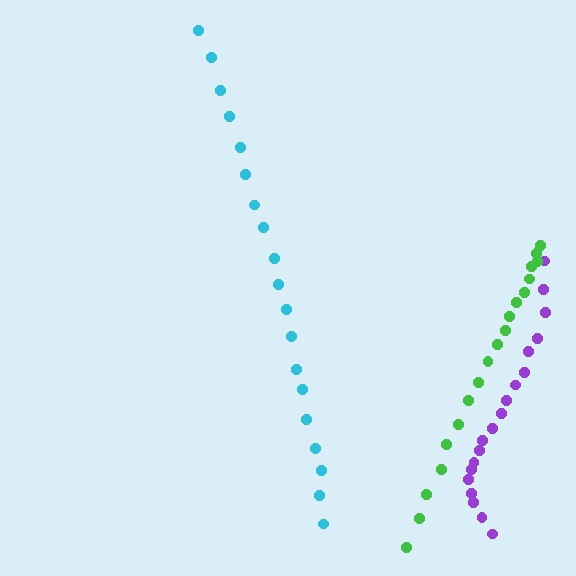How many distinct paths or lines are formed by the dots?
There are 3 distinct paths.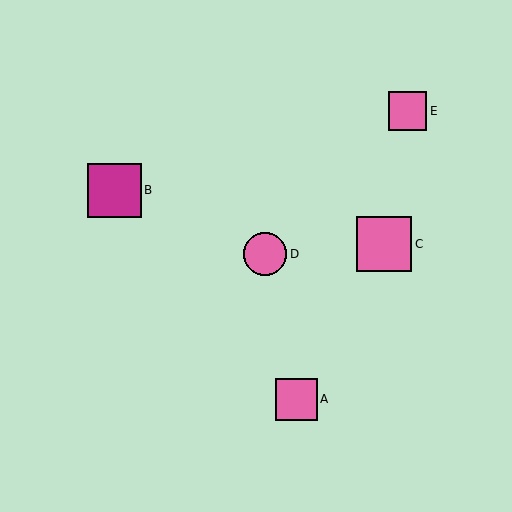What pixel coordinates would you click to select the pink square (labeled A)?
Click at (296, 399) to select the pink square A.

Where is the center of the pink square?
The center of the pink square is at (296, 399).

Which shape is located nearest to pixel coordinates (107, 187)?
The magenta square (labeled B) at (114, 190) is nearest to that location.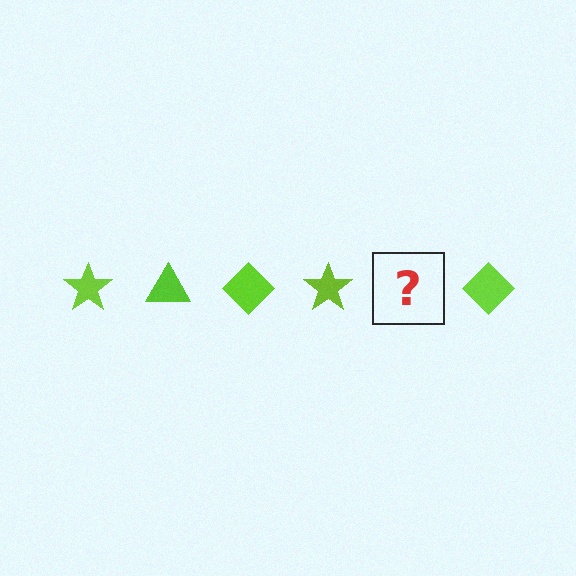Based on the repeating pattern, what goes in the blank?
The blank should be a lime triangle.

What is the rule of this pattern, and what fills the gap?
The rule is that the pattern cycles through star, triangle, diamond shapes in lime. The gap should be filled with a lime triangle.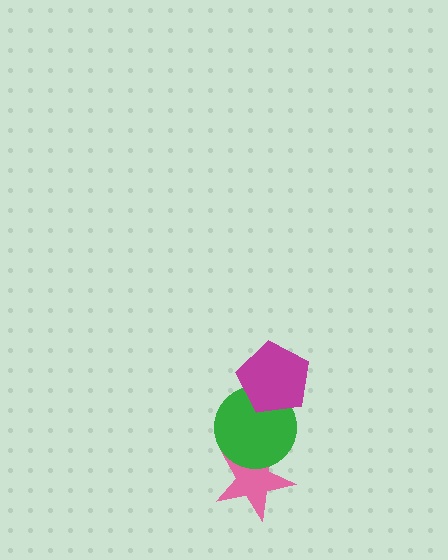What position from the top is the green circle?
The green circle is 2nd from the top.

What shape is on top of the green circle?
The magenta pentagon is on top of the green circle.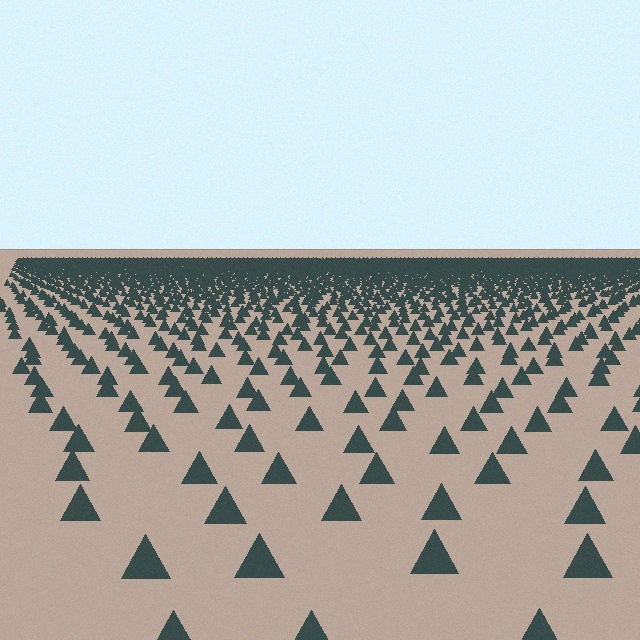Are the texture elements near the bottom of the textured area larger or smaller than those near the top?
Larger. Near the bottom, elements are closer to the viewer and appear at a bigger on-screen size.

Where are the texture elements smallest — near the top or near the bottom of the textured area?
Near the top.